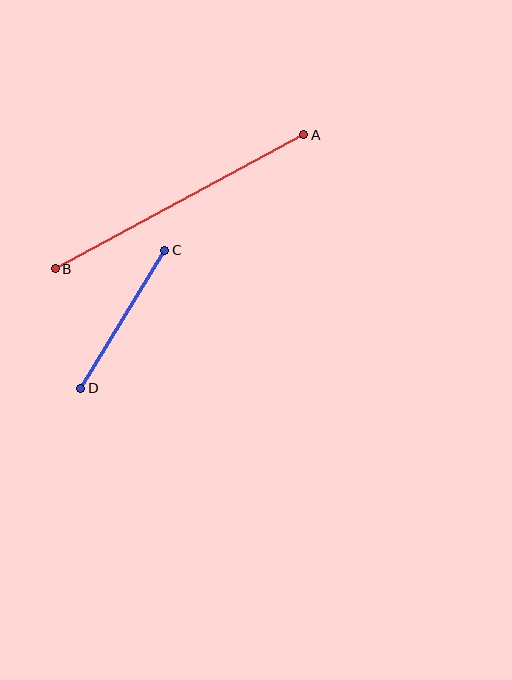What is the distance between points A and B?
The distance is approximately 282 pixels.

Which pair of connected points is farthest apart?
Points A and B are farthest apart.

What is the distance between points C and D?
The distance is approximately 161 pixels.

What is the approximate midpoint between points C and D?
The midpoint is at approximately (123, 319) pixels.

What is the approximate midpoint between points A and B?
The midpoint is at approximately (179, 202) pixels.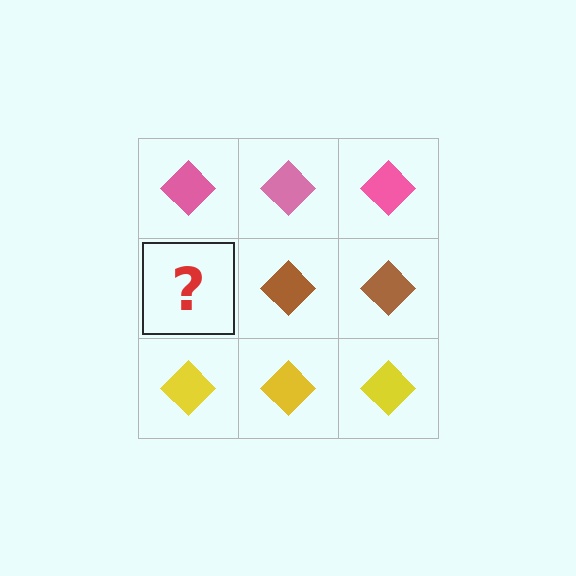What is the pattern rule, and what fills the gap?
The rule is that each row has a consistent color. The gap should be filled with a brown diamond.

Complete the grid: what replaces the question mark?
The question mark should be replaced with a brown diamond.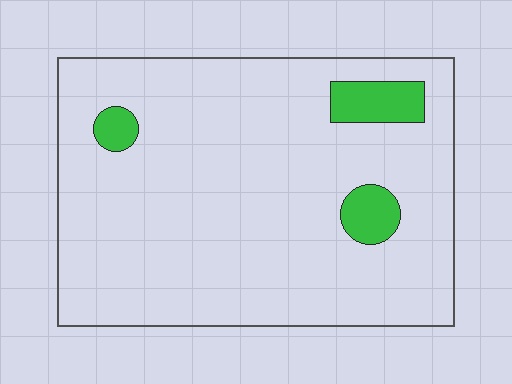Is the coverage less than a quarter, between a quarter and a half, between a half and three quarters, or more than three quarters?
Less than a quarter.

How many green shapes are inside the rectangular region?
3.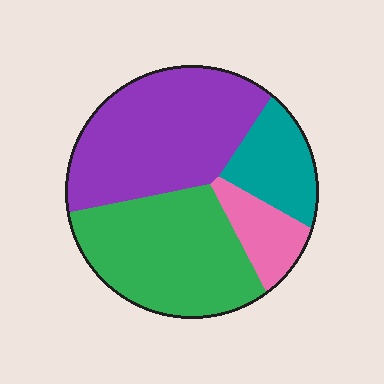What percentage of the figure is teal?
Teal takes up about one eighth (1/8) of the figure.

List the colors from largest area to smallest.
From largest to smallest: purple, green, teal, pink.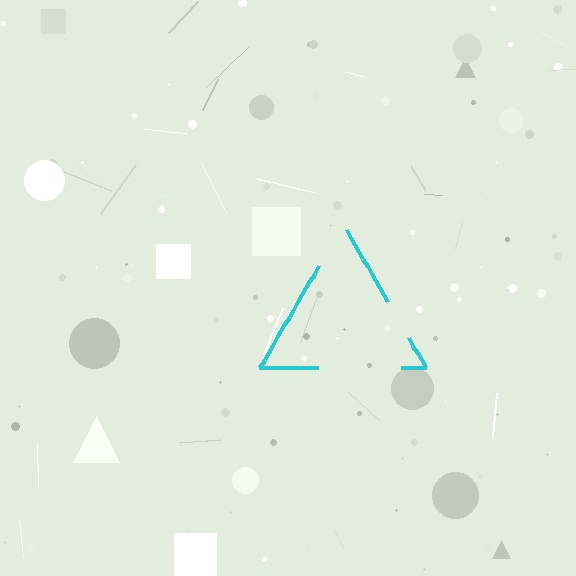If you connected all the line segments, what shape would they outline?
They would outline a triangle.